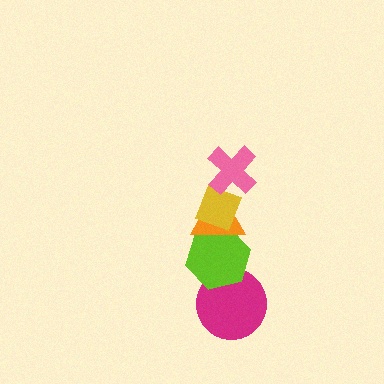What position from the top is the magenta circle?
The magenta circle is 5th from the top.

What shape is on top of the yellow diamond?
The pink cross is on top of the yellow diamond.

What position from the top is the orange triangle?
The orange triangle is 3rd from the top.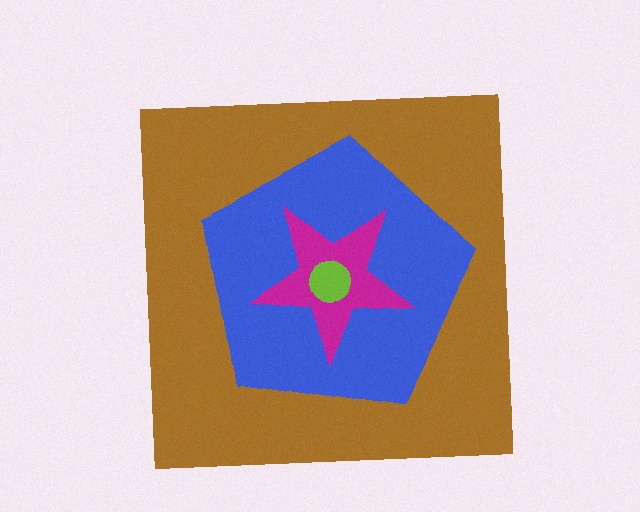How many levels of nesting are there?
4.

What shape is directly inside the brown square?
The blue pentagon.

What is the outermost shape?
The brown square.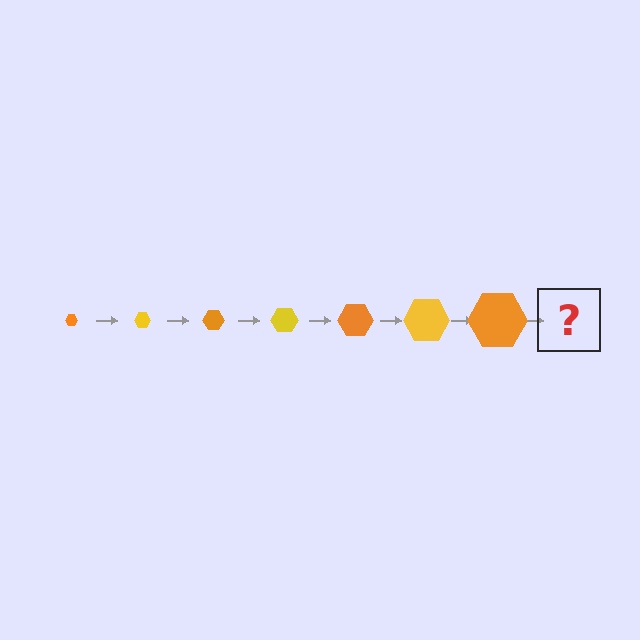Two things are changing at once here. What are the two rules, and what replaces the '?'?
The two rules are that the hexagon grows larger each step and the color cycles through orange and yellow. The '?' should be a yellow hexagon, larger than the previous one.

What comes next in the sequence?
The next element should be a yellow hexagon, larger than the previous one.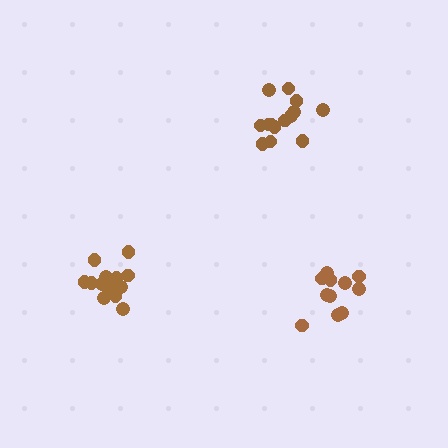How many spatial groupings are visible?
There are 3 spatial groupings.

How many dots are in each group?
Group 1: 11 dots, Group 2: 14 dots, Group 3: 15 dots (40 total).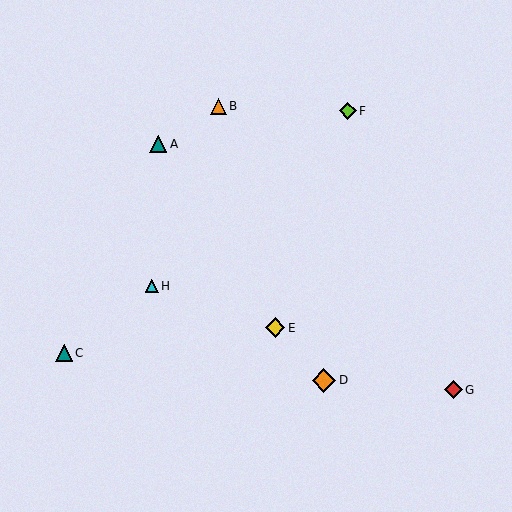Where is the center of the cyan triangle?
The center of the cyan triangle is at (152, 286).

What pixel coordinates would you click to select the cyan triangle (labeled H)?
Click at (152, 286) to select the cyan triangle H.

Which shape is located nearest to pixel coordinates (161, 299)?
The cyan triangle (labeled H) at (152, 286) is nearest to that location.